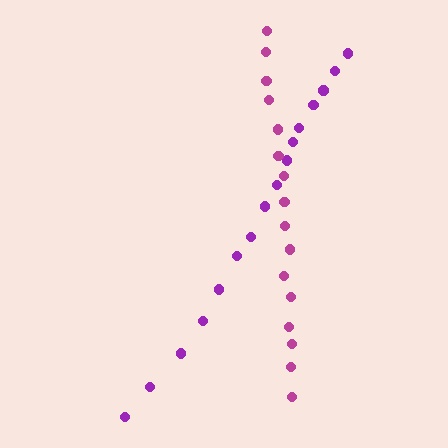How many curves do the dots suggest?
There are 2 distinct paths.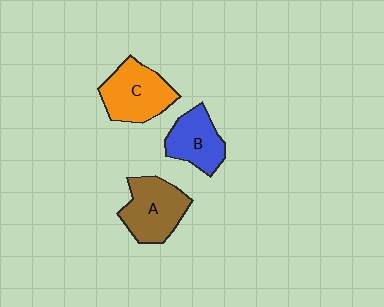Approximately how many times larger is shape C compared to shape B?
Approximately 1.3 times.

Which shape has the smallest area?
Shape B (blue).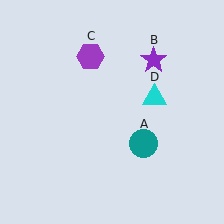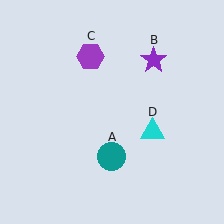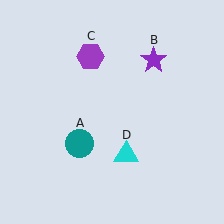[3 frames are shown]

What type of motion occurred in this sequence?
The teal circle (object A), cyan triangle (object D) rotated clockwise around the center of the scene.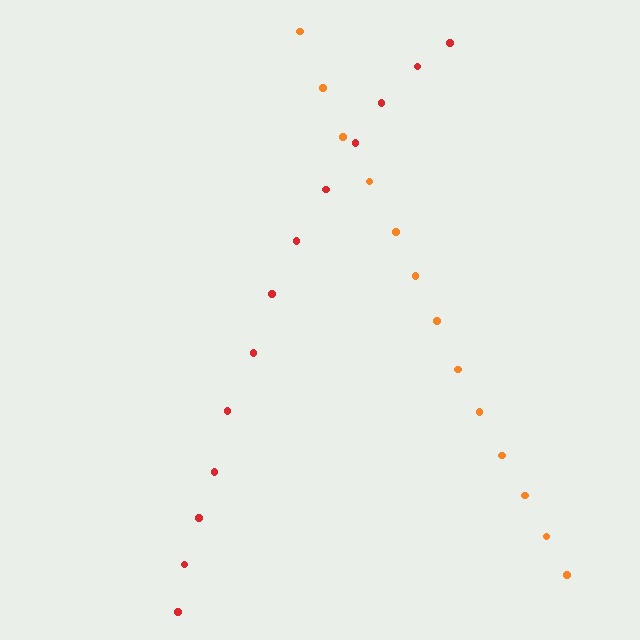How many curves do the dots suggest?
There are 2 distinct paths.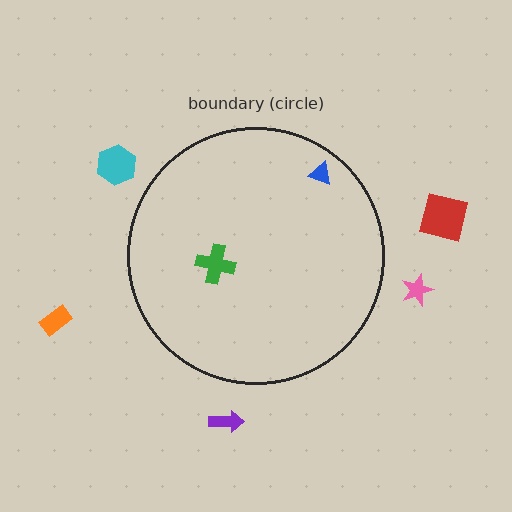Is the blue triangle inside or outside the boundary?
Inside.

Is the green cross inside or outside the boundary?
Inside.